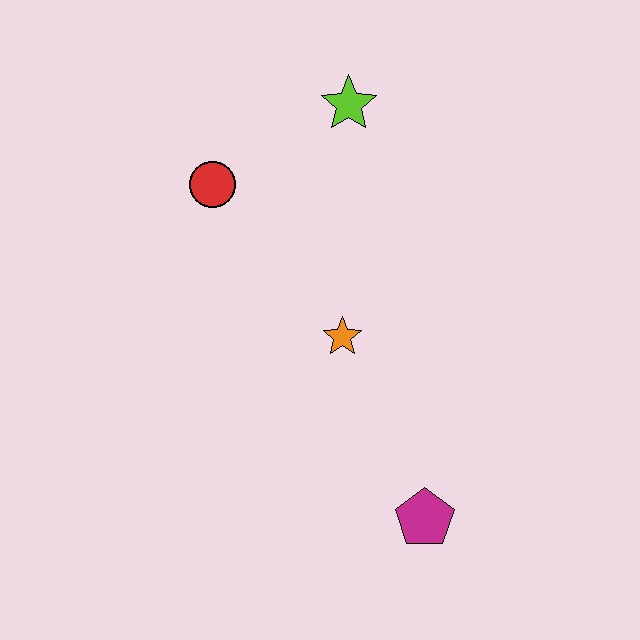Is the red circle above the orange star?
Yes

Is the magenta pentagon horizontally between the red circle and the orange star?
No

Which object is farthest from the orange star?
The lime star is farthest from the orange star.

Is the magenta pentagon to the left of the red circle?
No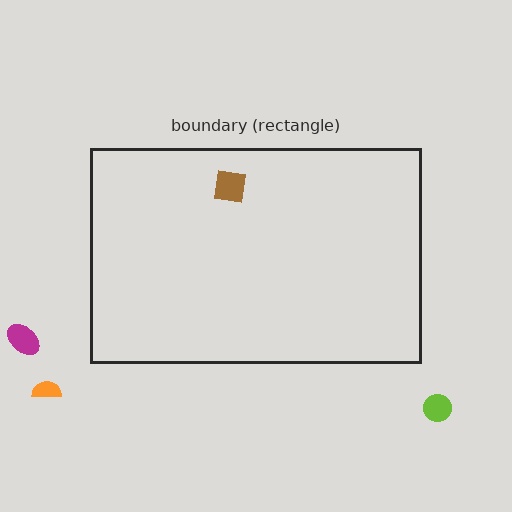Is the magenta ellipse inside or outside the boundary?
Outside.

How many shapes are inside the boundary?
1 inside, 3 outside.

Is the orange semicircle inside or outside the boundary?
Outside.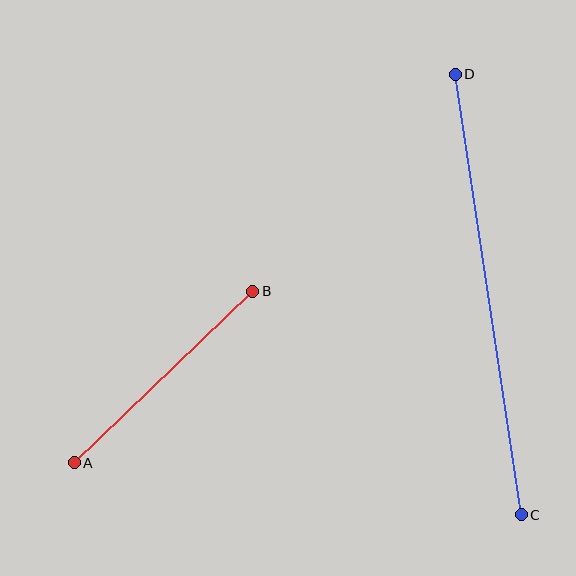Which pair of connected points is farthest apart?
Points C and D are farthest apart.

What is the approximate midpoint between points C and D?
The midpoint is at approximately (488, 294) pixels.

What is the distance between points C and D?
The distance is approximately 445 pixels.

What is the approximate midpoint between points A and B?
The midpoint is at approximately (164, 377) pixels.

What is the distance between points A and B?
The distance is approximately 248 pixels.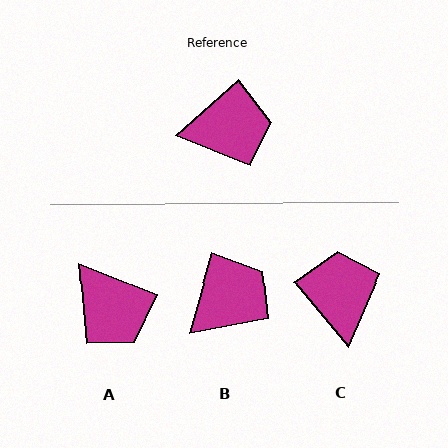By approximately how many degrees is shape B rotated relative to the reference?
Approximately 33 degrees counter-clockwise.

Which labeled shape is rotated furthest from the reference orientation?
C, about 88 degrees away.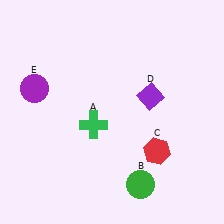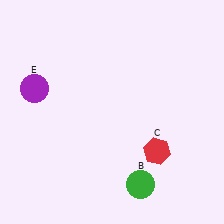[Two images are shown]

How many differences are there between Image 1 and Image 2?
There are 2 differences between the two images.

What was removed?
The purple diamond (D), the green cross (A) were removed in Image 2.